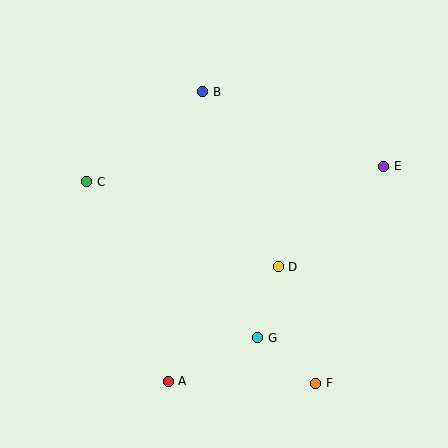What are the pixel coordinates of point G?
Point G is at (258, 338).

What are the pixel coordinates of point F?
Point F is at (316, 383).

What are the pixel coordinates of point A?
Point A is at (168, 381).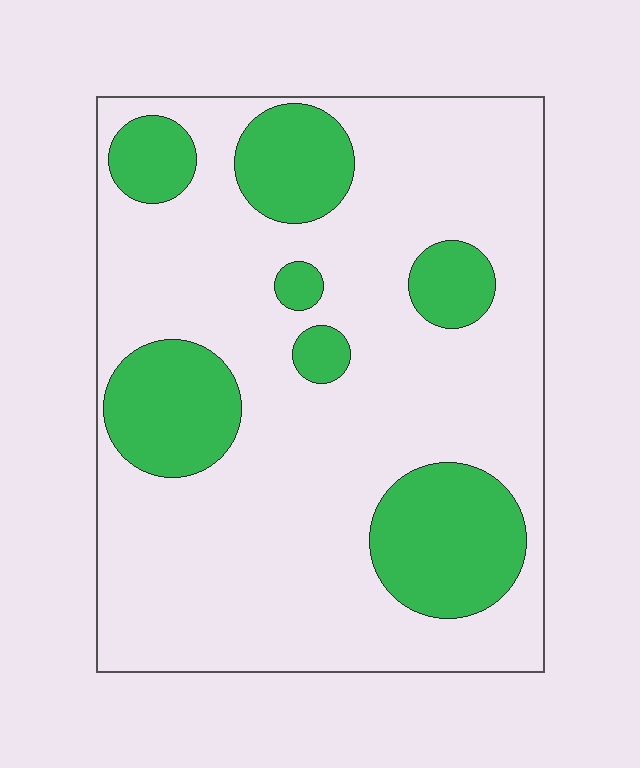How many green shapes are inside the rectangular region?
7.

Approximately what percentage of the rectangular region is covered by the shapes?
Approximately 25%.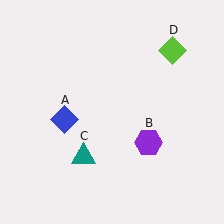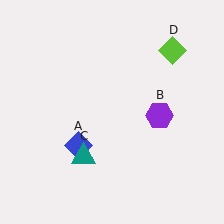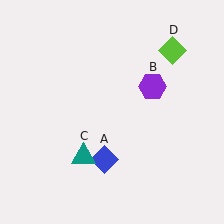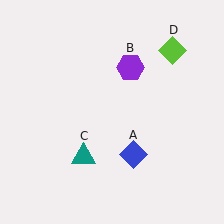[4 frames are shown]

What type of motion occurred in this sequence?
The blue diamond (object A), purple hexagon (object B) rotated counterclockwise around the center of the scene.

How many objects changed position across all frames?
2 objects changed position: blue diamond (object A), purple hexagon (object B).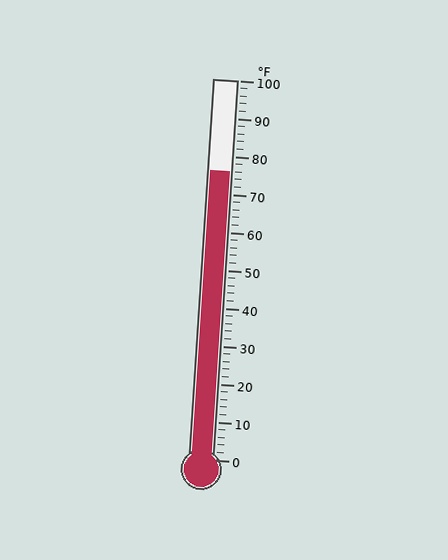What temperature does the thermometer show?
The thermometer shows approximately 76°F.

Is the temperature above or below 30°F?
The temperature is above 30°F.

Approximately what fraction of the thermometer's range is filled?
The thermometer is filled to approximately 75% of its range.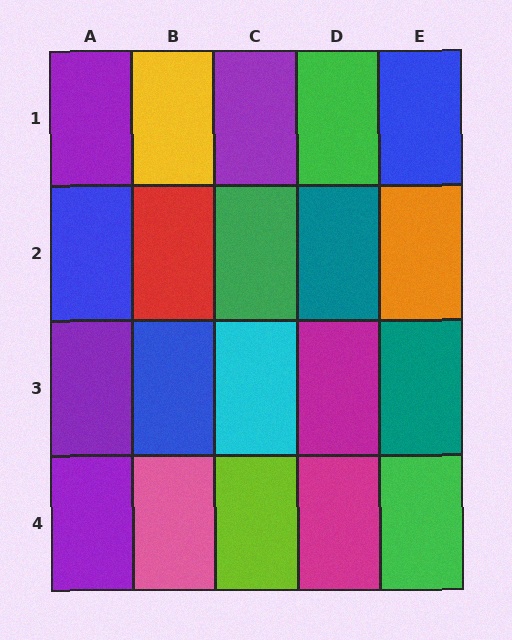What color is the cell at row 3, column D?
Magenta.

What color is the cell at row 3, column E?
Teal.